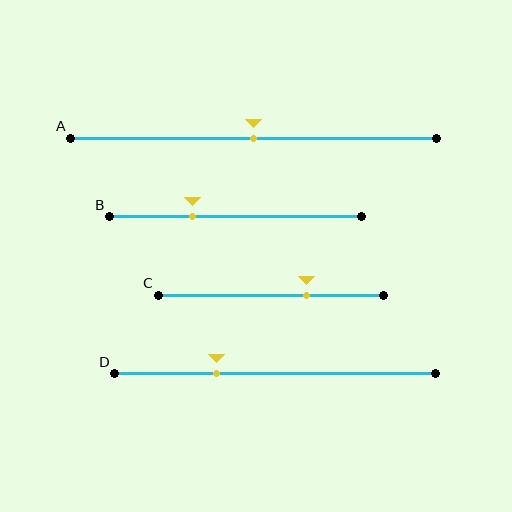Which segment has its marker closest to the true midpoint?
Segment A has its marker closest to the true midpoint.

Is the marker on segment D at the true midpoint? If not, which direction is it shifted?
No, the marker on segment D is shifted to the left by about 18% of the segment length.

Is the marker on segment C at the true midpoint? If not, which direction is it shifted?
No, the marker on segment C is shifted to the right by about 16% of the segment length.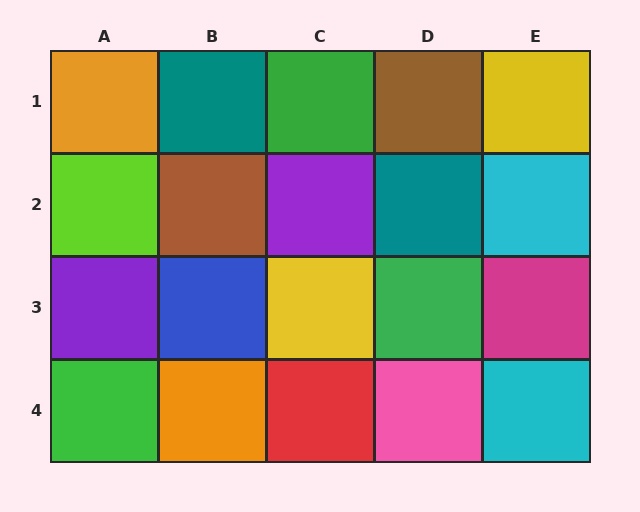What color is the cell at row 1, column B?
Teal.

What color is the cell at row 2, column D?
Teal.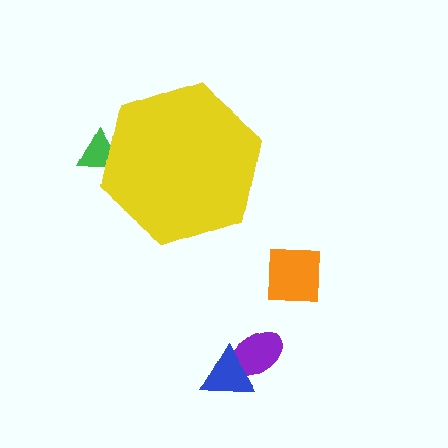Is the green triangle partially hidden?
Yes, the green triangle is partially hidden behind the yellow hexagon.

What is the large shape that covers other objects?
A yellow hexagon.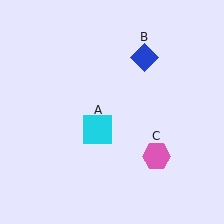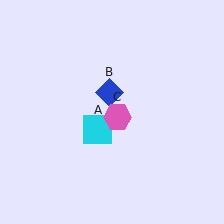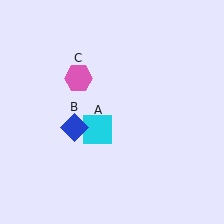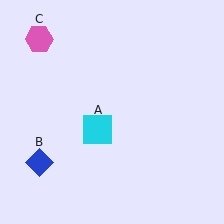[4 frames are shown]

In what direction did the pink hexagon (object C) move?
The pink hexagon (object C) moved up and to the left.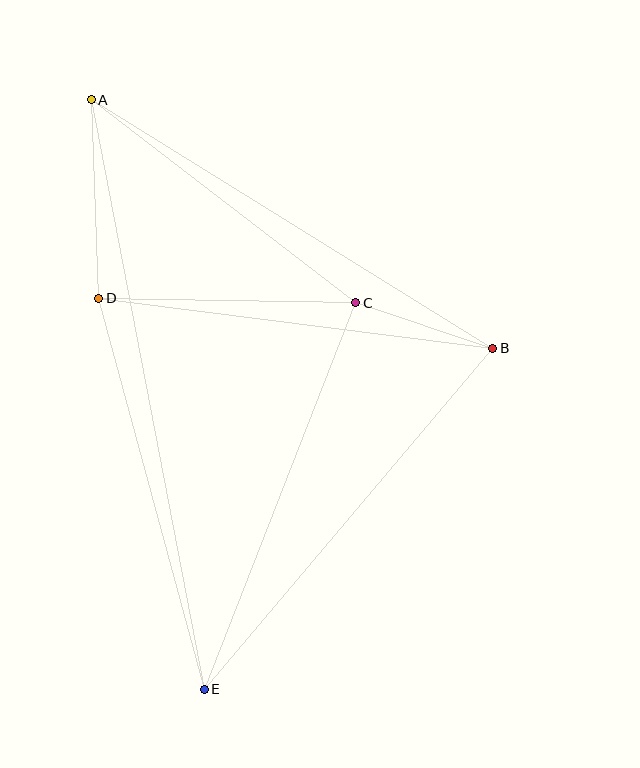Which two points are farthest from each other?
Points A and E are farthest from each other.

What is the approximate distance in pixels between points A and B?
The distance between A and B is approximately 472 pixels.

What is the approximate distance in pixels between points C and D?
The distance between C and D is approximately 257 pixels.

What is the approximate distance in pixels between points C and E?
The distance between C and E is approximately 415 pixels.